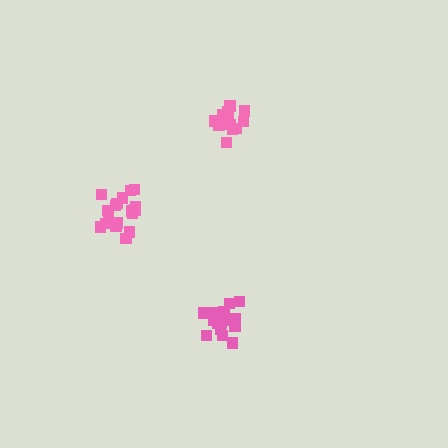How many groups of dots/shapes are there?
There are 3 groups.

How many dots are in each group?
Group 1: 18 dots, Group 2: 15 dots, Group 3: 18 dots (51 total).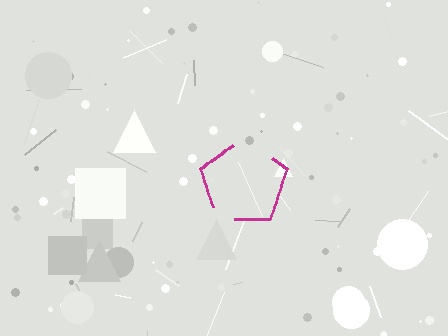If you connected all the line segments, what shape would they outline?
They would outline a pentagon.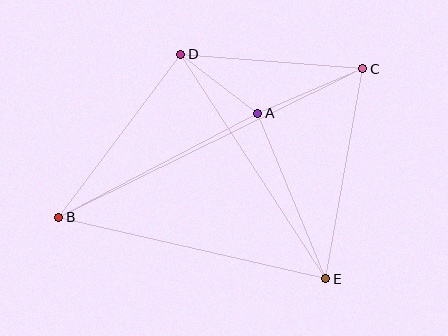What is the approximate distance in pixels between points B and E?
The distance between B and E is approximately 274 pixels.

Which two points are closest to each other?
Points A and D are closest to each other.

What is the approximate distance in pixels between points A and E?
The distance between A and E is approximately 179 pixels.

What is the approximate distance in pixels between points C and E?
The distance between C and E is approximately 213 pixels.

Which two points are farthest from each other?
Points B and C are farthest from each other.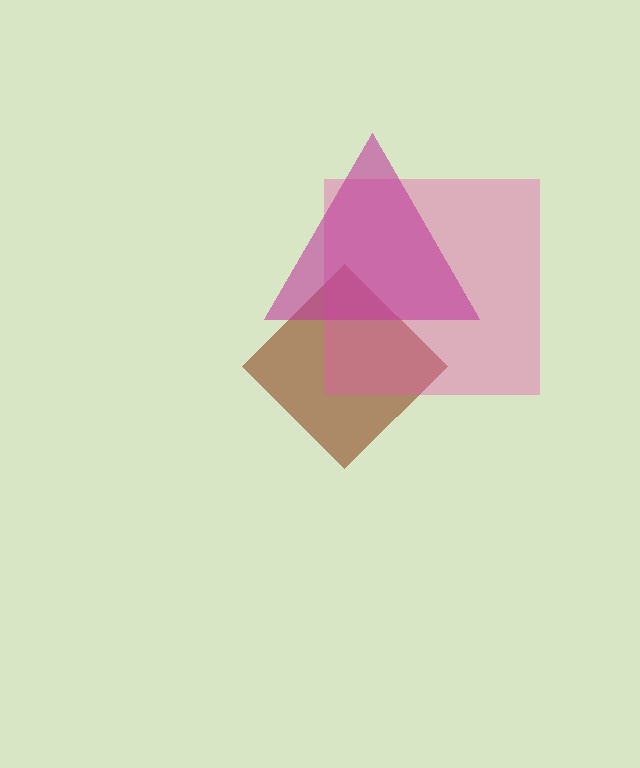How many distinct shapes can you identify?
There are 3 distinct shapes: a brown diamond, a pink square, a magenta triangle.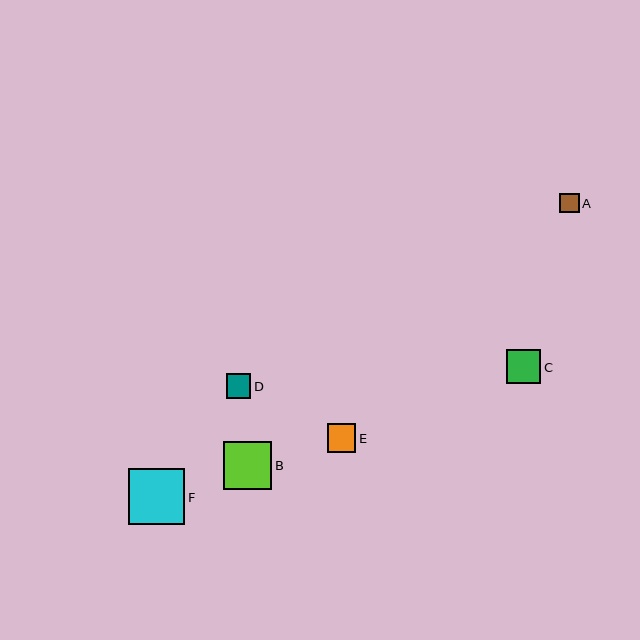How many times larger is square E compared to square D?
Square E is approximately 1.2 times the size of square D.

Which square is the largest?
Square F is the largest with a size of approximately 56 pixels.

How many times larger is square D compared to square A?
Square D is approximately 1.3 times the size of square A.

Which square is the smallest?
Square A is the smallest with a size of approximately 20 pixels.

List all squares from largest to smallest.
From largest to smallest: F, B, C, E, D, A.